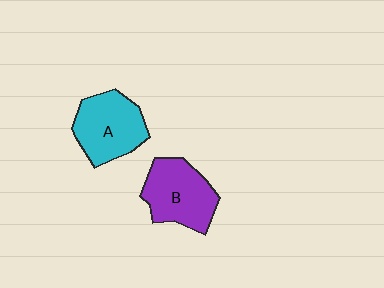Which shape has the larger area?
Shape B (purple).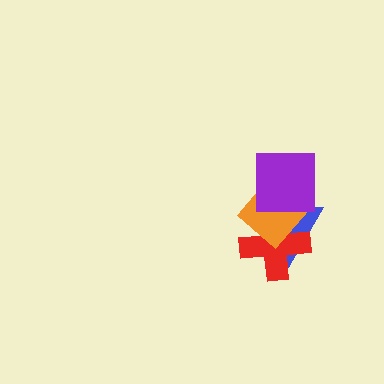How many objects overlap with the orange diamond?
3 objects overlap with the orange diamond.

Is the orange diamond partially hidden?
Yes, it is partially covered by another shape.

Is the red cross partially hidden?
Yes, it is partially covered by another shape.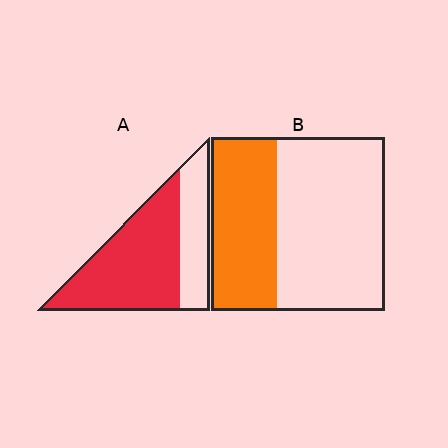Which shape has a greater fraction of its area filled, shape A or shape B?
Shape A.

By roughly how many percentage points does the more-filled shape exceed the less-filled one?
By roughly 30 percentage points (A over B).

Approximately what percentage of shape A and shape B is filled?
A is approximately 70% and B is approximately 40%.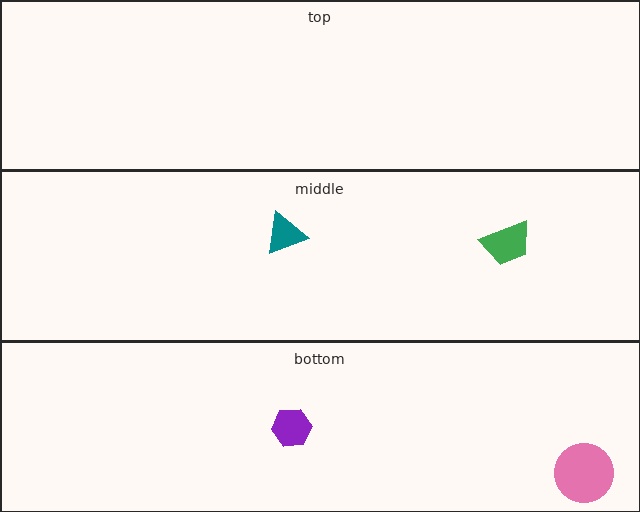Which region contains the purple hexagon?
The bottom region.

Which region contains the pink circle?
The bottom region.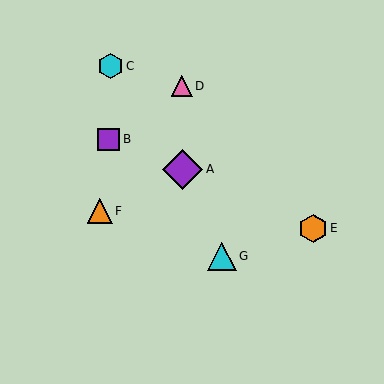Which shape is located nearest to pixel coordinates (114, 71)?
The cyan hexagon (labeled C) at (110, 66) is nearest to that location.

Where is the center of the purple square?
The center of the purple square is at (109, 139).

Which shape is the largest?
The purple diamond (labeled A) is the largest.